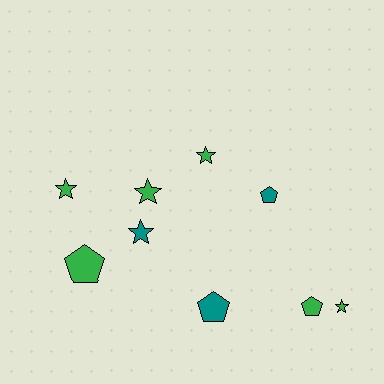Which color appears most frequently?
Green, with 6 objects.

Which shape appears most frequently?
Star, with 5 objects.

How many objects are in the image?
There are 9 objects.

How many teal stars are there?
There is 1 teal star.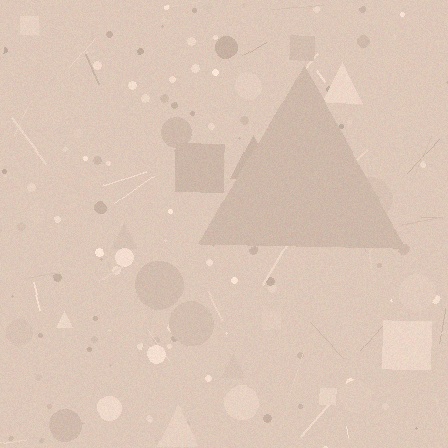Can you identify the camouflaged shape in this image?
The camouflaged shape is a triangle.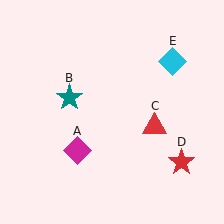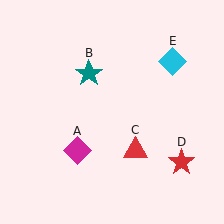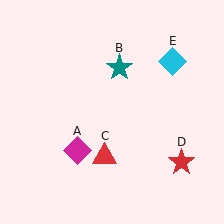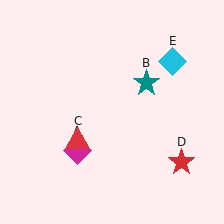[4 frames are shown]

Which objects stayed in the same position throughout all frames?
Magenta diamond (object A) and red star (object D) and cyan diamond (object E) remained stationary.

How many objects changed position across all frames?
2 objects changed position: teal star (object B), red triangle (object C).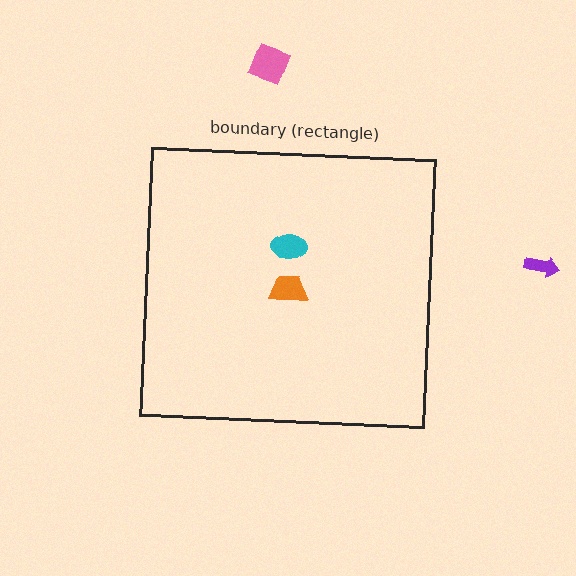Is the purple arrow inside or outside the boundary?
Outside.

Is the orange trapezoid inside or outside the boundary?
Inside.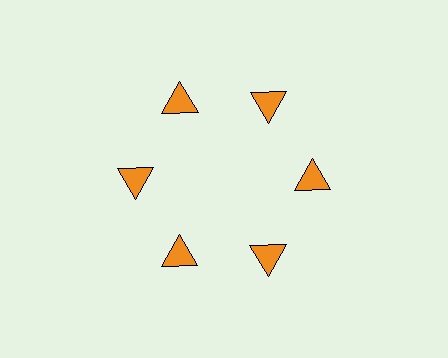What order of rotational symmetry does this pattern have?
This pattern has 6-fold rotational symmetry.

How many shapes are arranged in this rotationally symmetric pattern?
There are 6 shapes, arranged in 6 groups of 1.